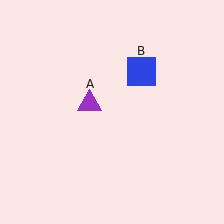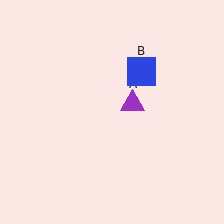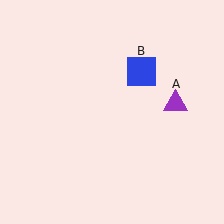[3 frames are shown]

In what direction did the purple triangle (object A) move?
The purple triangle (object A) moved right.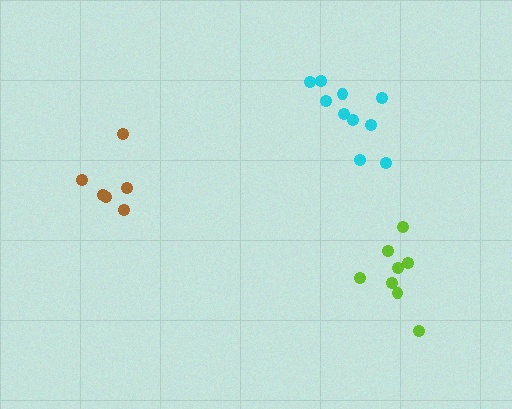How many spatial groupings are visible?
There are 3 spatial groupings.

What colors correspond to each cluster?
The clusters are colored: cyan, brown, lime.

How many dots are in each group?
Group 1: 10 dots, Group 2: 6 dots, Group 3: 8 dots (24 total).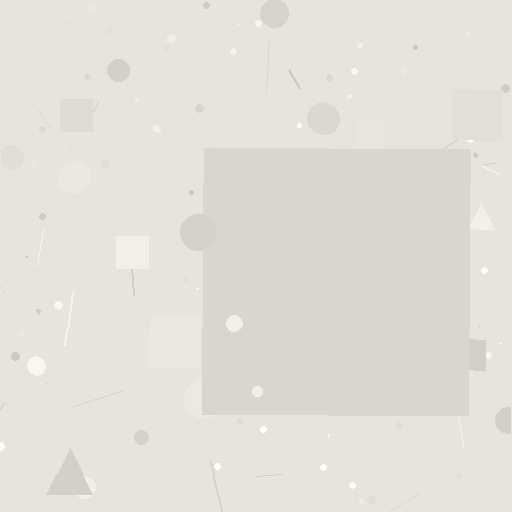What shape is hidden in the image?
A square is hidden in the image.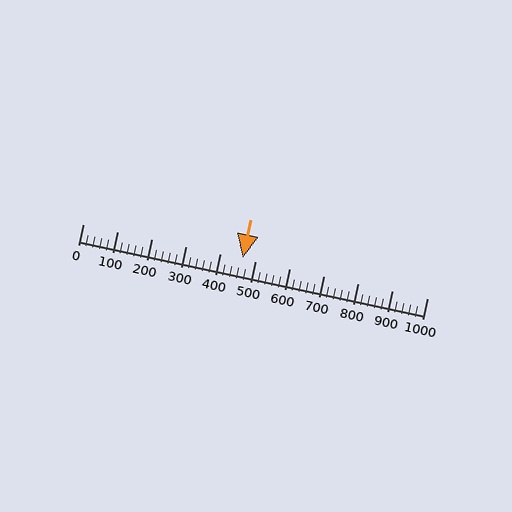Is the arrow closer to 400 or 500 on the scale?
The arrow is closer to 500.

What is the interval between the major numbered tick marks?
The major tick marks are spaced 100 units apart.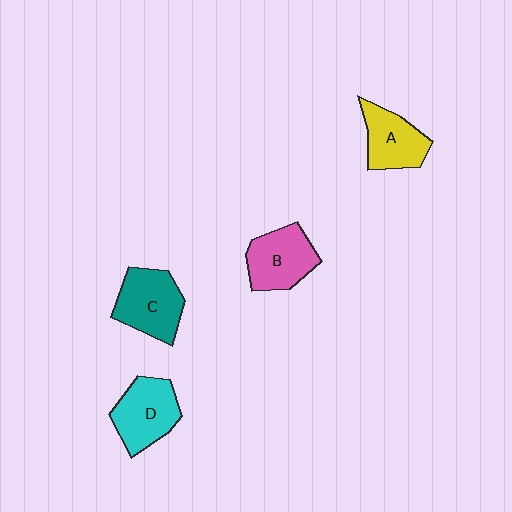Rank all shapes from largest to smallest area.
From largest to smallest: C (teal), D (cyan), B (pink), A (yellow).